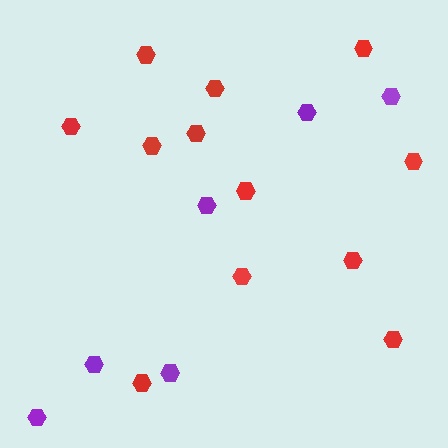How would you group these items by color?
There are 2 groups: one group of purple hexagons (6) and one group of red hexagons (12).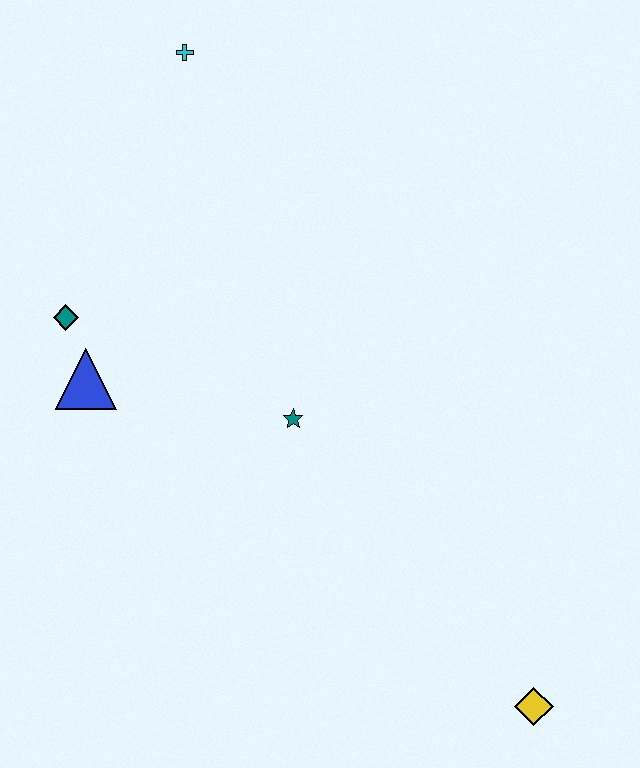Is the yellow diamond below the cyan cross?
Yes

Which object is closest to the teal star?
The blue triangle is closest to the teal star.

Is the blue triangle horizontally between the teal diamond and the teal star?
Yes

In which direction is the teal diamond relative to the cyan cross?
The teal diamond is below the cyan cross.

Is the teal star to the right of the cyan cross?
Yes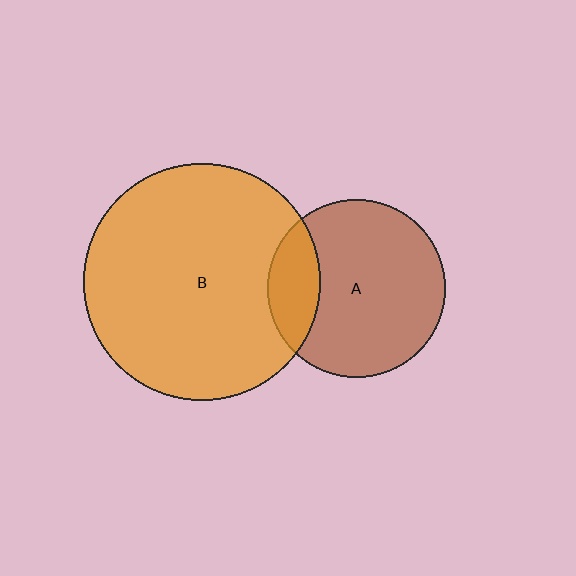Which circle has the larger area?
Circle B (orange).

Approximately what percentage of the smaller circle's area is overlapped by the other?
Approximately 20%.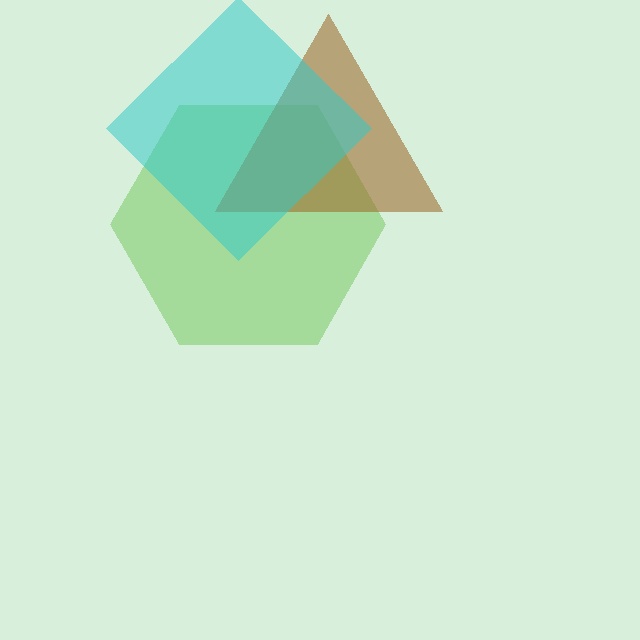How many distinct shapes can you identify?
There are 3 distinct shapes: a lime hexagon, a brown triangle, a cyan diamond.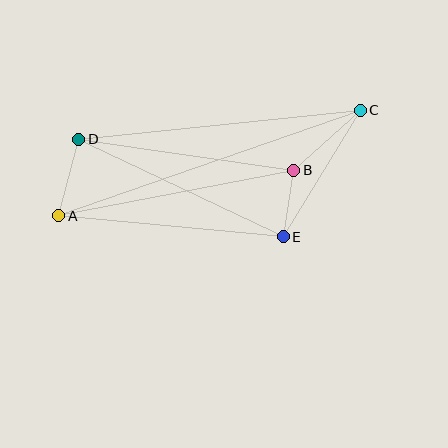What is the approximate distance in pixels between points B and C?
The distance between B and C is approximately 89 pixels.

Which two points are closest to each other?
Points B and E are closest to each other.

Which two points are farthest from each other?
Points A and C are farthest from each other.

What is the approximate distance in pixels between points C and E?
The distance between C and E is approximately 148 pixels.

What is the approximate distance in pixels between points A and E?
The distance between A and E is approximately 225 pixels.